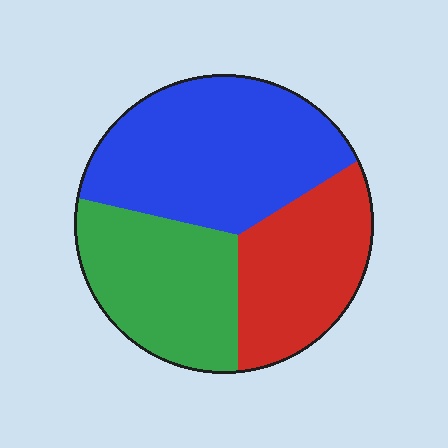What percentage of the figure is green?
Green covers roughly 30% of the figure.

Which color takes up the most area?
Blue, at roughly 45%.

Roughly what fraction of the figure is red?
Red takes up about one quarter (1/4) of the figure.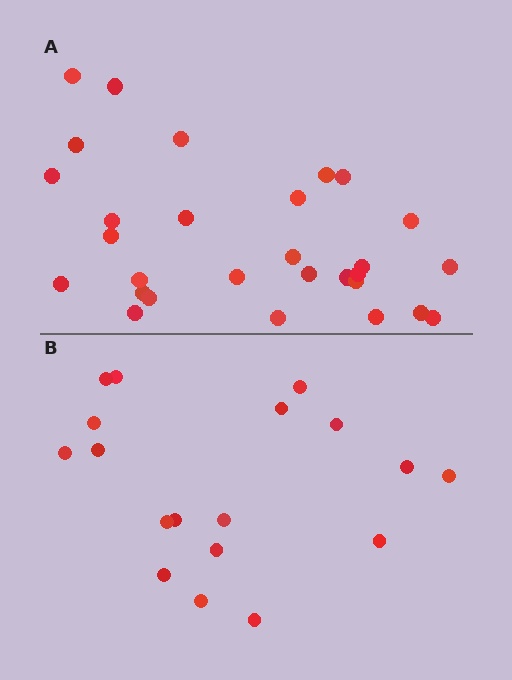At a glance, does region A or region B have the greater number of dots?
Region A (the top region) has more dots.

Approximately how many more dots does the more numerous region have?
Region A has roughly 12 or so more dots than region B.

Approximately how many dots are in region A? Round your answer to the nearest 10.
About 30 dots. (The exact count is 29, which rounds to 30.)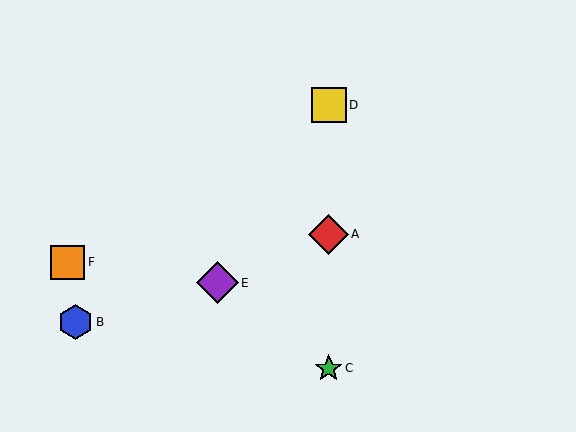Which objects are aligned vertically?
Objects A, C, D are aligned vertically.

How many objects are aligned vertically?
3 objects (A, C, D) are aligned vertically.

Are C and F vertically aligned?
No, C is at x≈329 and F is at x≈68.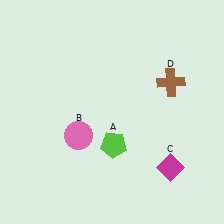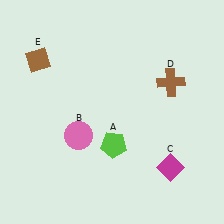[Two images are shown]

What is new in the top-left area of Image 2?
A brown diamond (E) was added in the top-left area of Image 2.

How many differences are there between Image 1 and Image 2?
There is 1 difference between the two images.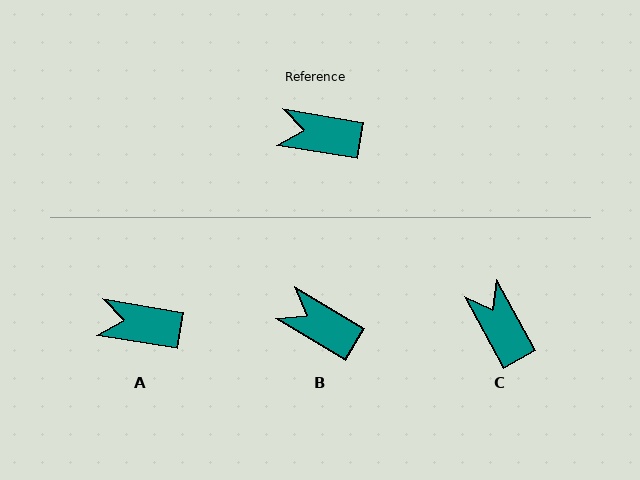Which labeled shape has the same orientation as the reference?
A.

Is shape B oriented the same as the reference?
No, it is off by about 22 degrees.